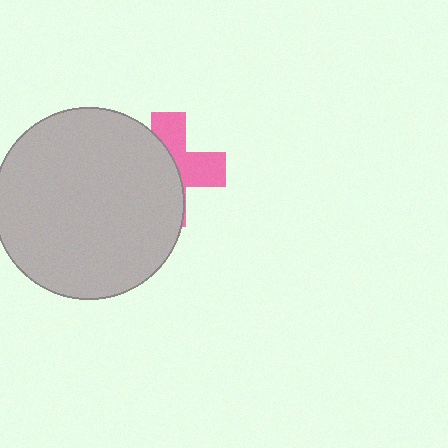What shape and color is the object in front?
The object in front is a light gray circle.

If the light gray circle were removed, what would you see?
You would see the complete pink cross.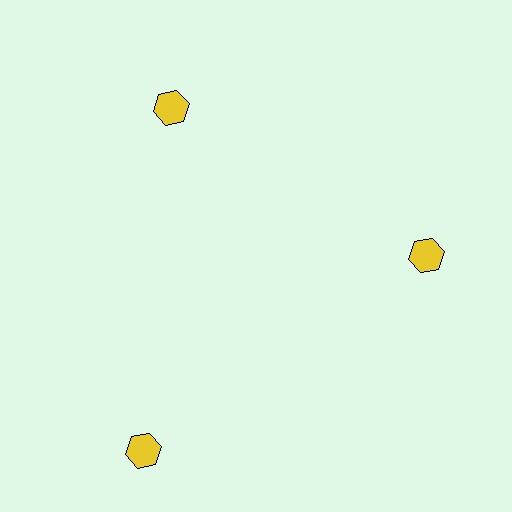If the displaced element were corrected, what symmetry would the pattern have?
It would have 3-fold rotational symmetry — the pattern would map onto itself every 120 degrees.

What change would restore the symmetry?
The symmetry would be restored by moving it inward, back onto the ring so that all 3 hexagons sit at equal angles and equal distance from the center.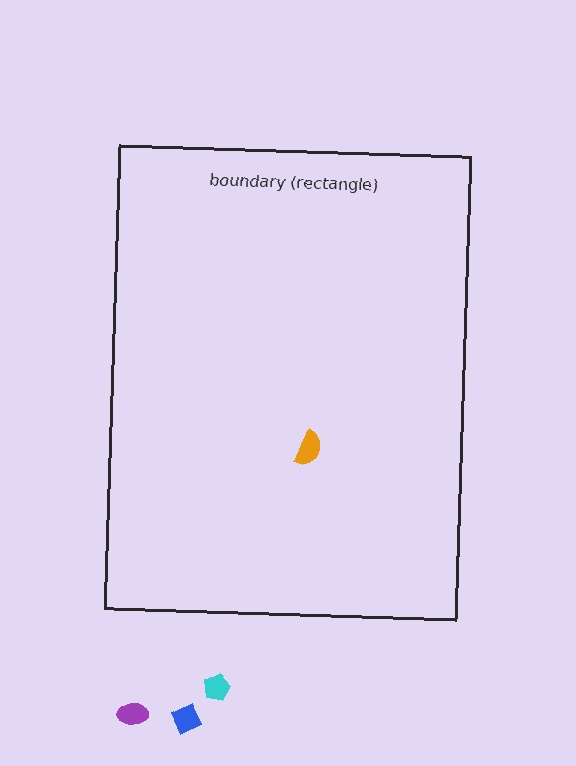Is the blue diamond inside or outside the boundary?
Outside.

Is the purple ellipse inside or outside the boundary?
Outside.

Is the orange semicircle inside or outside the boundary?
Inside.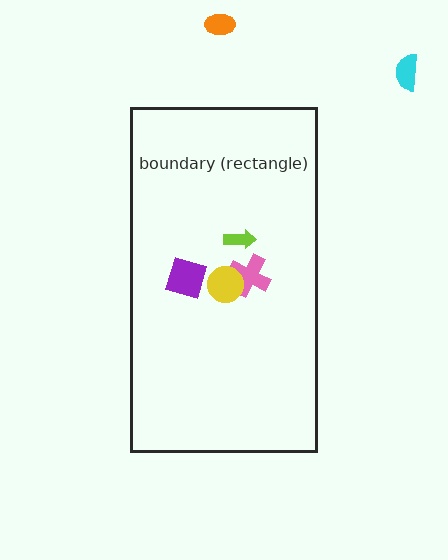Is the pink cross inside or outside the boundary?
Inside.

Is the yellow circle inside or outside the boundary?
Inside.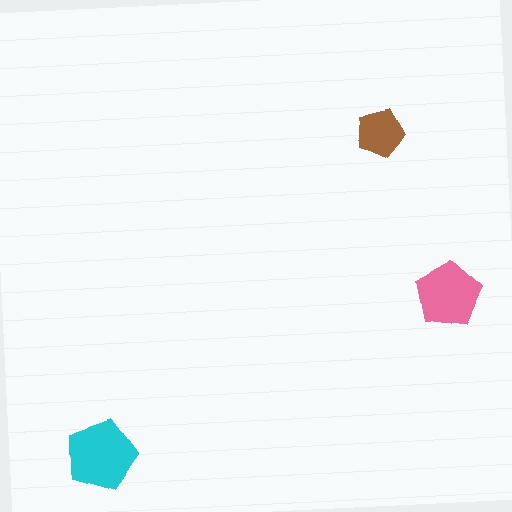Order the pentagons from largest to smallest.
the cyan one, the pink one, the brown one.